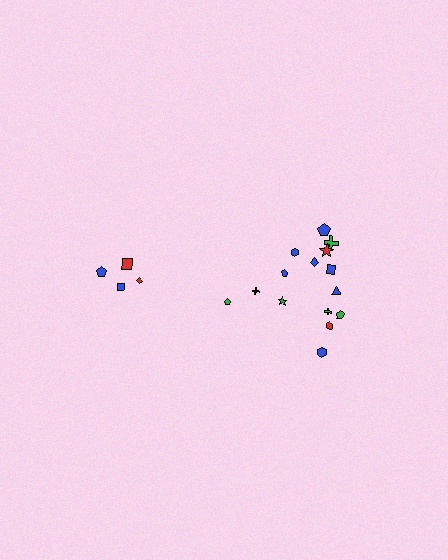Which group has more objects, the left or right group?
The right group.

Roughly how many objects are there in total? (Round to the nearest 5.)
Roughly 20 objects in total.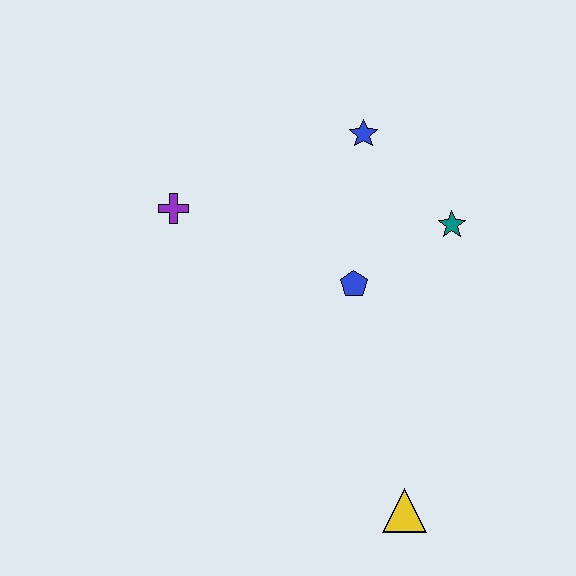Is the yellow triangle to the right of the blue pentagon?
Yes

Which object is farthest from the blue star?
The yellow triangle is farthest from the blue star.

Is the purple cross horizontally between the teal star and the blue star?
No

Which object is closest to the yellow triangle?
The blue pentagon is closest to the yellow triangle.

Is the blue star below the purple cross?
No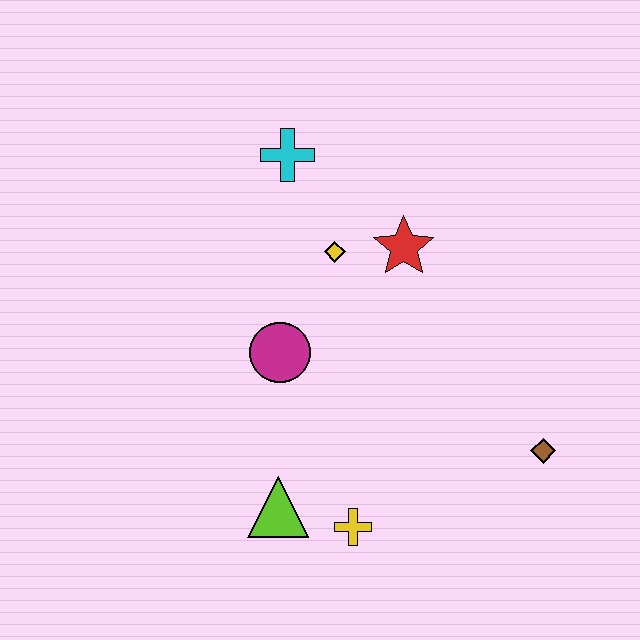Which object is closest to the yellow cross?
The lime triangle is closest to the yellow cross.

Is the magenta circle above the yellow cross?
Yes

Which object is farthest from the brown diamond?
The cyan cross is farthest from the brown diamond.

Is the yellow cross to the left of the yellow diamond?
No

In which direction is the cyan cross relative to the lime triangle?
The cyan cross is above the lime triangle.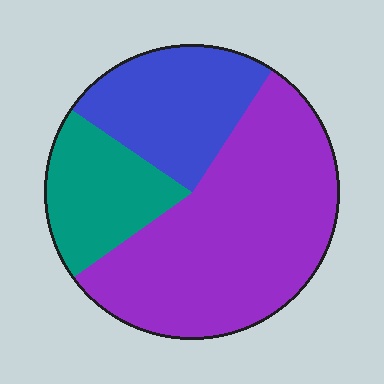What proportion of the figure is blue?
Blue covers about 25% of the figure.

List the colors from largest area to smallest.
From largest to smallest: purple, blue, teal.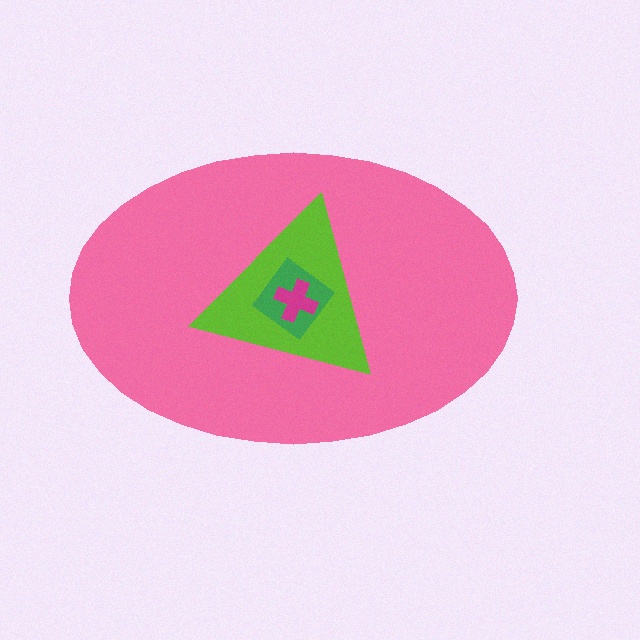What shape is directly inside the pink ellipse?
The lime triangle.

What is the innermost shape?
The magenta cross.